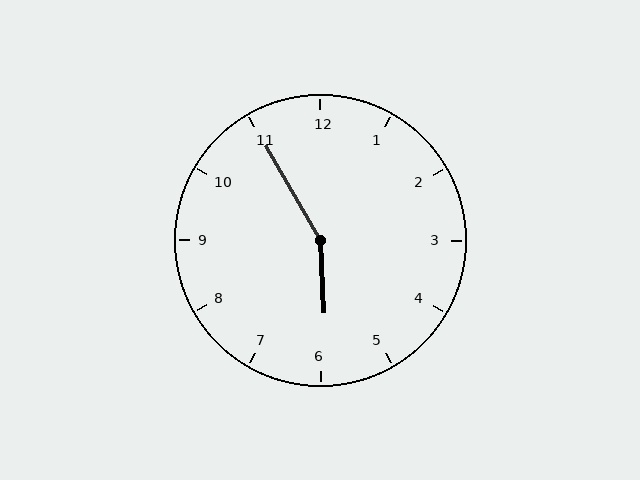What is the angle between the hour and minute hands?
Approximately 152 degrees.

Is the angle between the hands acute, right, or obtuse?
It is obtuse.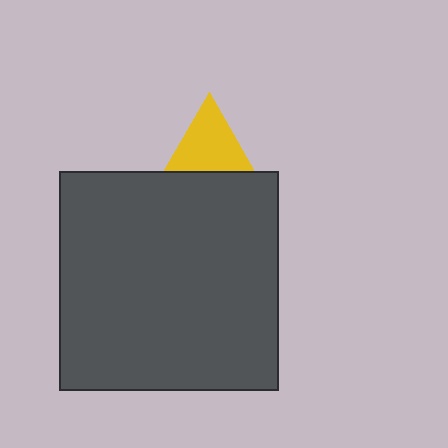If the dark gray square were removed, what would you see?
You would see the complete yellow triangle.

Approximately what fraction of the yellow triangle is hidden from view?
Roughly 45% of the yellow triangle is hidden behind the dark gray square.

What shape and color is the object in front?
The object in front is a dark gray square.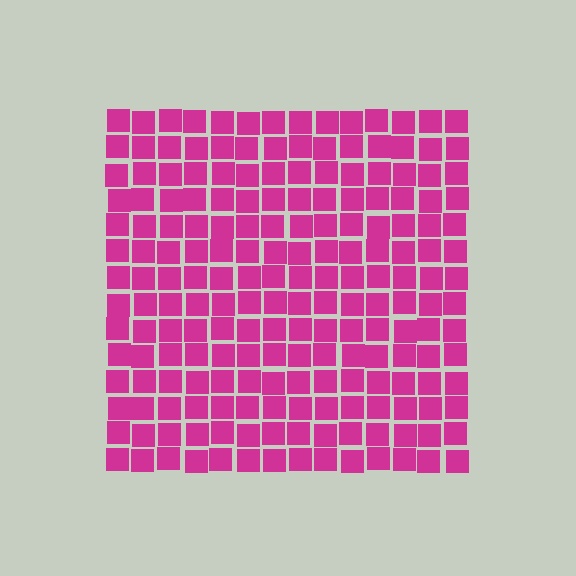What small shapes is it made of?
It is made of small squares.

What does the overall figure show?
The overall figure shows a square.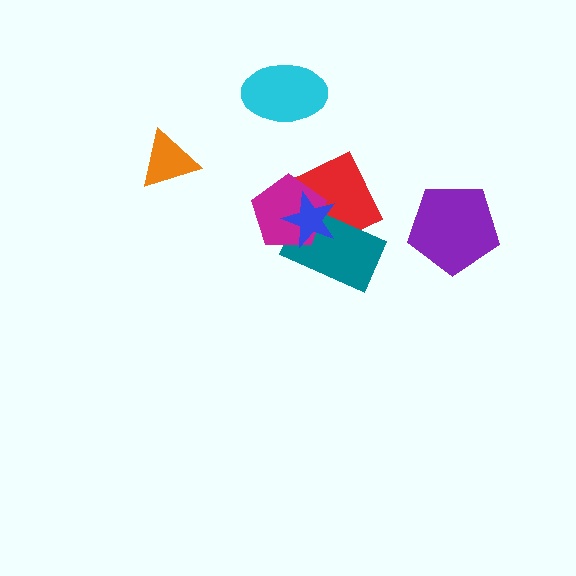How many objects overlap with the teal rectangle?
3 objects overlap with the teal rectangle.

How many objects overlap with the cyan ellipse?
0 objects overlap with the cyan ellipse.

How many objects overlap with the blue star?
3 objects overlap with the blue star.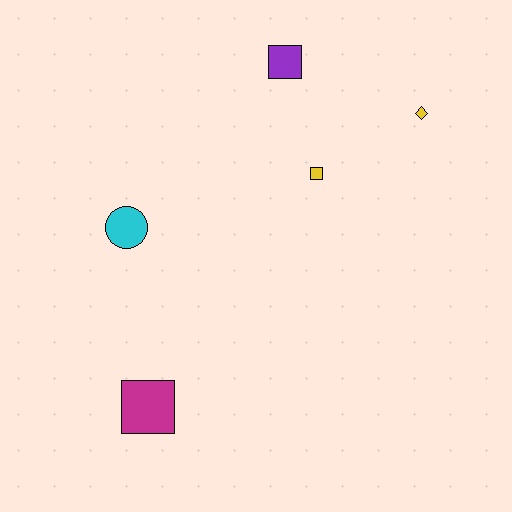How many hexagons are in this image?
There are no hexagons.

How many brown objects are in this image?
There are no brown objects.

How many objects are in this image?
There are 5 objects.